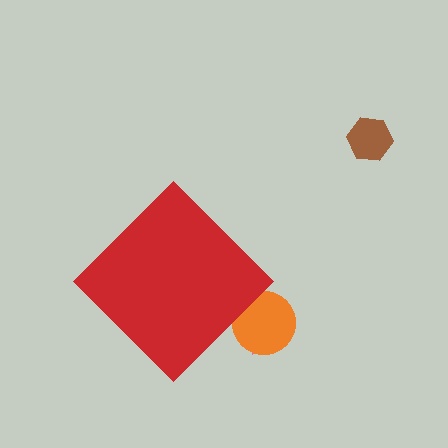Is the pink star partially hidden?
Yes, the pink star is partially hidden behind the red diamond.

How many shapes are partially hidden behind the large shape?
2 shapes are partially hidden.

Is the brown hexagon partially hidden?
No, the brown hexagon is fully visible.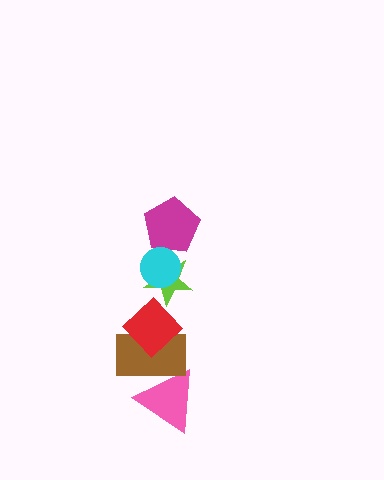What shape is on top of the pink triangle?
The brown rectangle is on top of the pink triangle.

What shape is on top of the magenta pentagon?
The cyan circle is on top of the magenta pentagon.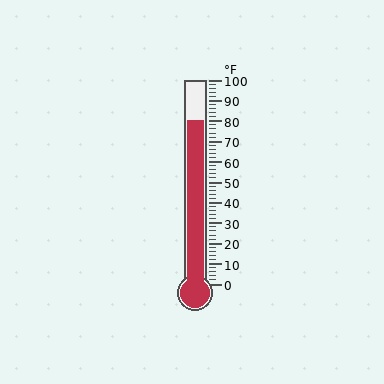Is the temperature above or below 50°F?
The temperature is above 50°F.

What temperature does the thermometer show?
The thermometer shows approximately 80°F.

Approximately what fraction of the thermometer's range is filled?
The thermometer is filled to approximately 80% of its range.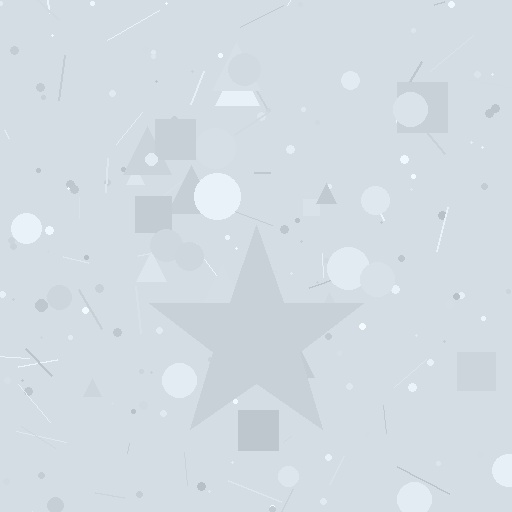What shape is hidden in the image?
A star is hidden in the image.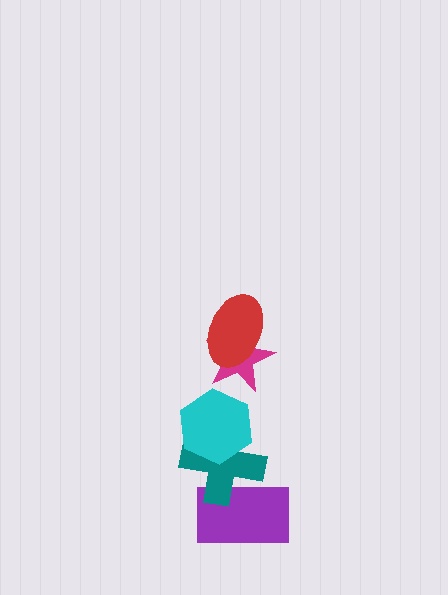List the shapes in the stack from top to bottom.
From top to bottom: the red ellipse, the magenta star, the cyan hexagon, the teal cross, the purple rectangle.